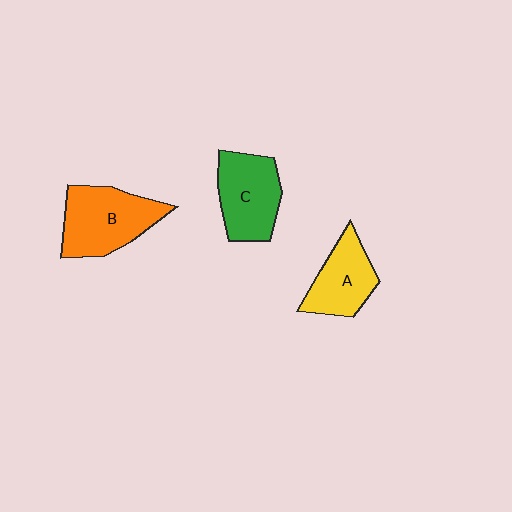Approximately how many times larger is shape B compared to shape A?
Approximately 1.4 times.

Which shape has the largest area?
Shape B (orange).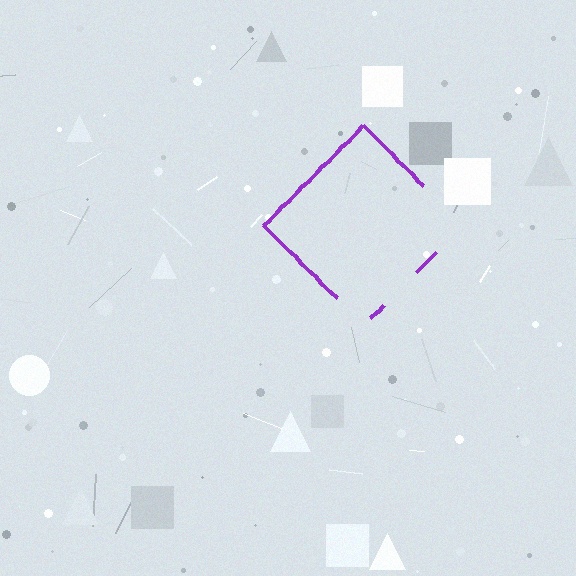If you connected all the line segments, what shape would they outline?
They would outline a diamond.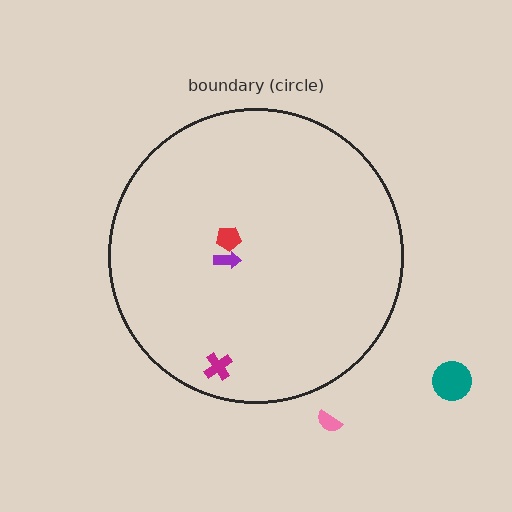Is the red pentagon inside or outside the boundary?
Inside.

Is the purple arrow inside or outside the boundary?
Inside.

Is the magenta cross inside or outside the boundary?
Inside.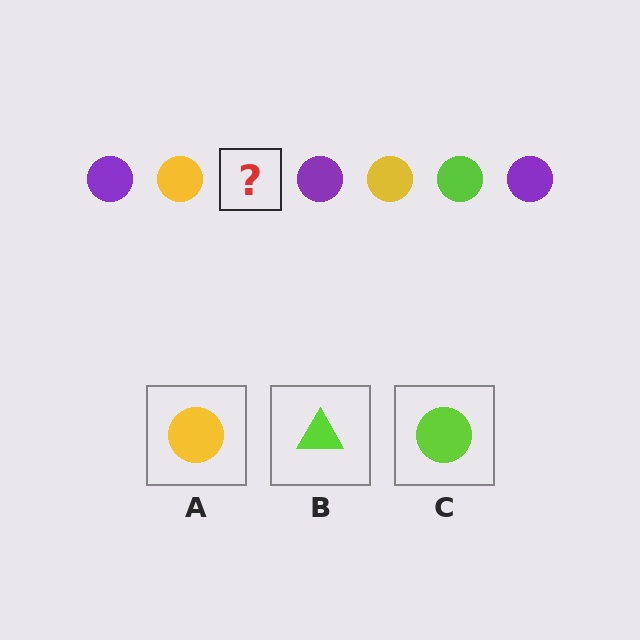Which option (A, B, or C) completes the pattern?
C.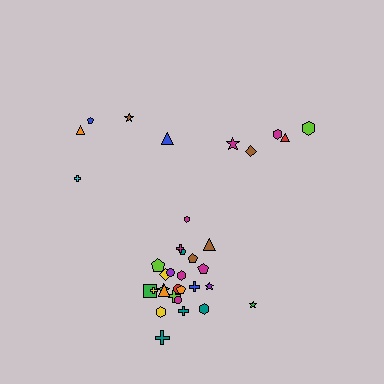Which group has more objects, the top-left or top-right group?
The top-right group.